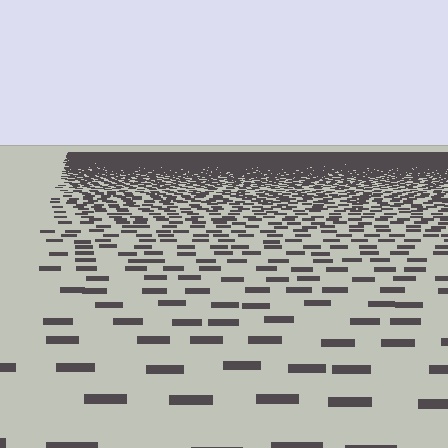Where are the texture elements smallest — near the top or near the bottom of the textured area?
Near the top.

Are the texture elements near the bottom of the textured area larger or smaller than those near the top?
Larger. Near the bottom, elements are closer to the viewer and appear at a bigger on-screen size.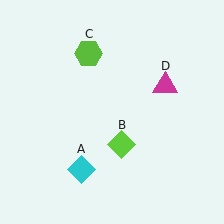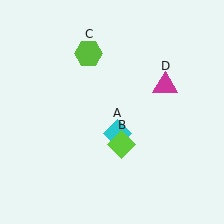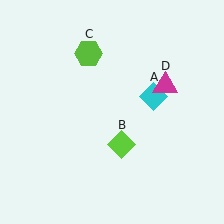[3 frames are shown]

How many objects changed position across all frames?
1 object changed position: cyan diamond (object A).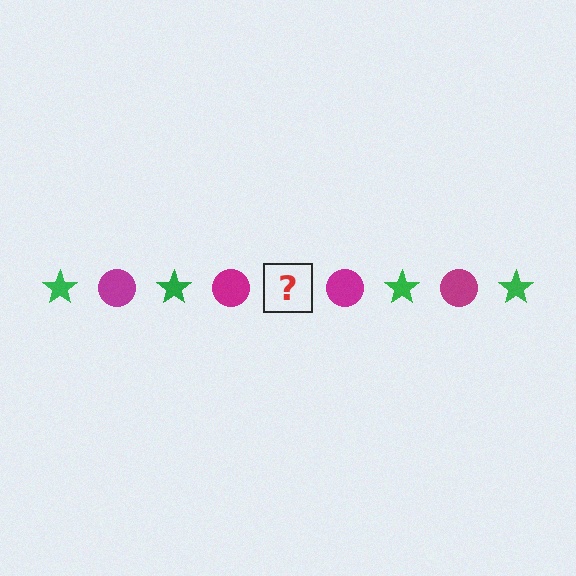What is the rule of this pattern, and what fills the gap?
The rule is that the pattern alternates between green star and magenta circle. The gap should be filled with a green star.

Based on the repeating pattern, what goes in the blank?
The blank should be a green star.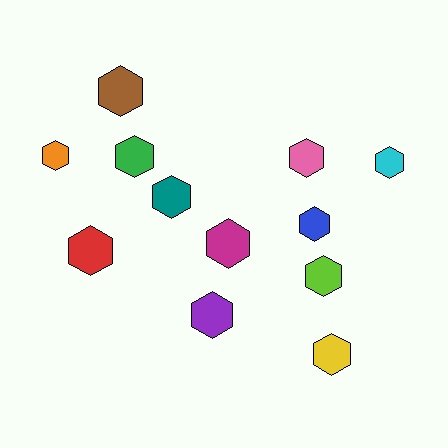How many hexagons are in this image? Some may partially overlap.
There are 12 hexagons.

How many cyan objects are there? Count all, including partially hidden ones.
There is 1 cyan object.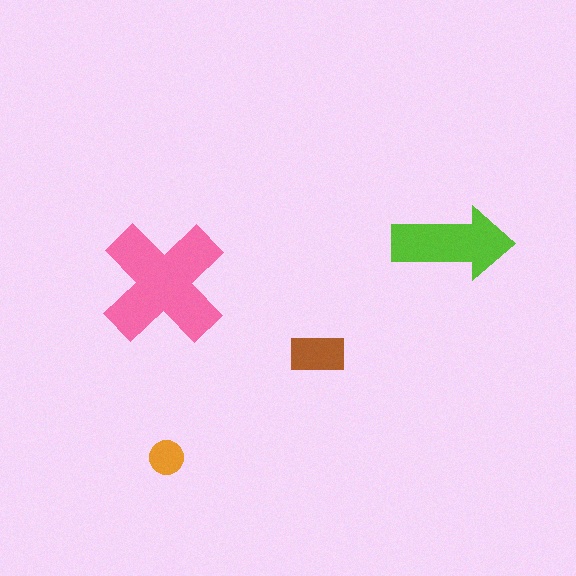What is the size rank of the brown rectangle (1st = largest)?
3rd.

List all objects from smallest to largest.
The orange circle, the brown rectangle, the lime arrow, the pink cross.